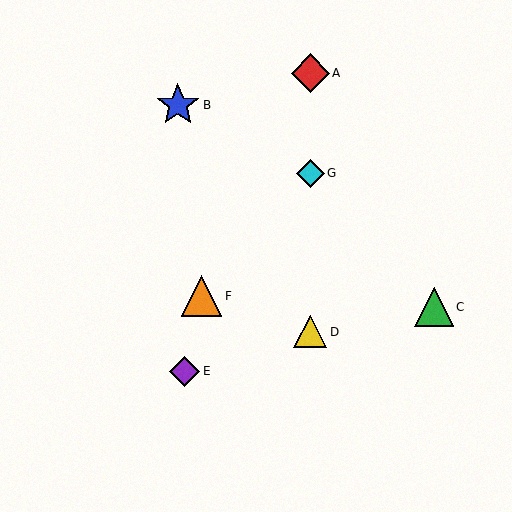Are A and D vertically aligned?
Yes, both are at x≈310.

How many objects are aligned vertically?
3 objects (A, D, G) are aligned vertically.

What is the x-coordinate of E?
Object E is at x≈185.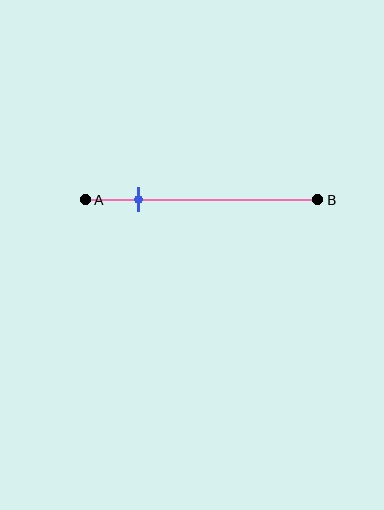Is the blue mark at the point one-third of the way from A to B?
No, the mark is at about 25% from A, not at the 33% one-third point.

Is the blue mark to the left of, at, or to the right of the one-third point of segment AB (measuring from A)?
The blue mark is to the left of the one-third point of segment AB.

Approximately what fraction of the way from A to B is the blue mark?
The blue mark is approximately 25% of the way from A to B.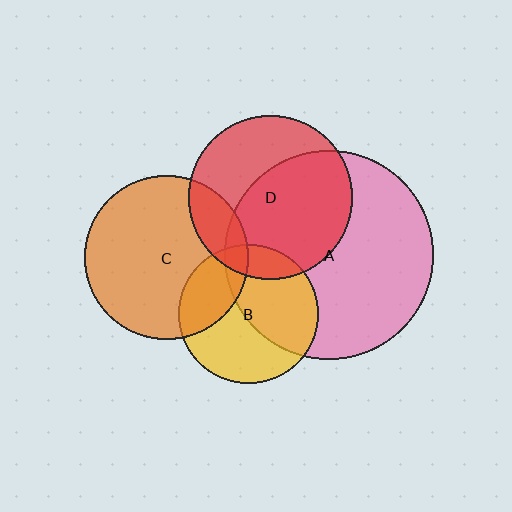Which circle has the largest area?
Circle A (pink).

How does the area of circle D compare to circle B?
Approximately 1.4 times.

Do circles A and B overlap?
Yes.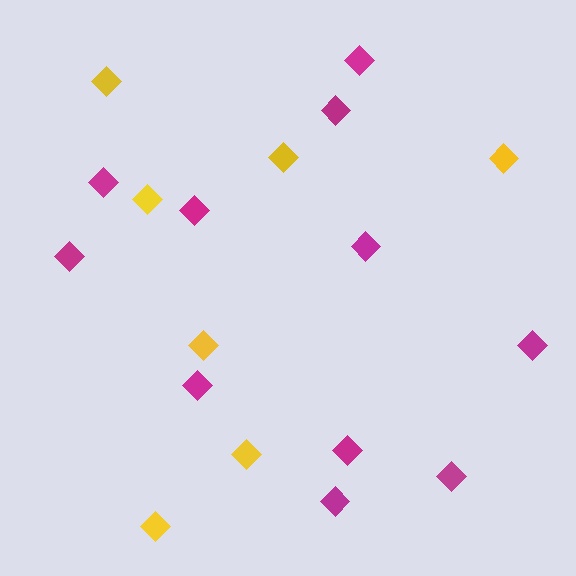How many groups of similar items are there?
There are 2 groups: one group of yellow diamonds (7) and one group of magenta diamonds (11).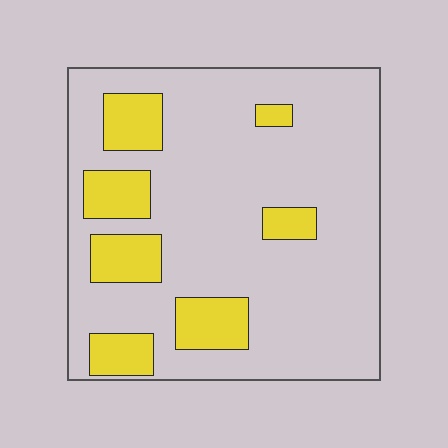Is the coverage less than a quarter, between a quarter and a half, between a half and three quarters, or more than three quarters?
Less than a quarter.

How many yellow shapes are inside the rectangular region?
7.